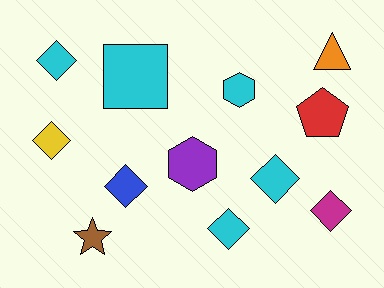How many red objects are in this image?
There is 1 red object.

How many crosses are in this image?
There are no crosses.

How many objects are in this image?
There are 12 objects.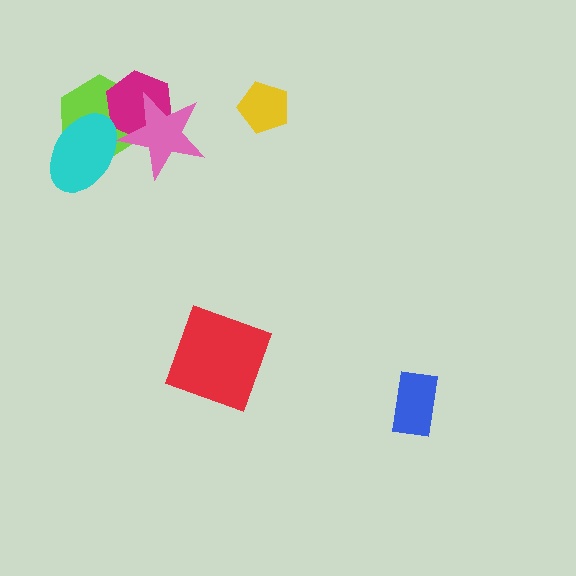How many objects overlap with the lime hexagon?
3 objects overlap with the lime hexagon.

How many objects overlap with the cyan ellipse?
1 object overlaps with the cyan ellipse.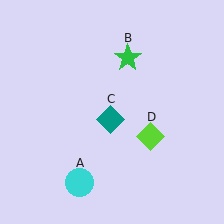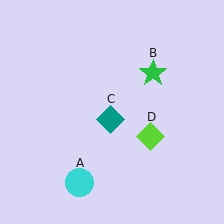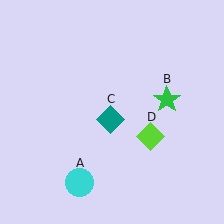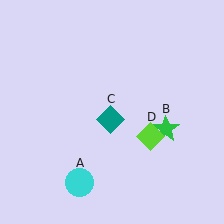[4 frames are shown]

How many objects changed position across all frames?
1 object changed position: green star (object B).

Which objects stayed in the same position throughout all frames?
Cyan circle (object A) and teal diamond (object C) and lime diamond (object D) remained stationary.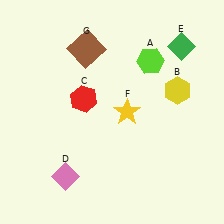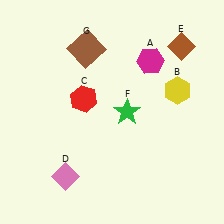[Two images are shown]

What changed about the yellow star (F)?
In Image 1, F is yellow. In Image 2, it changed to green.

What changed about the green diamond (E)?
In Image 1, E is green. In Image 2, it changed to brown.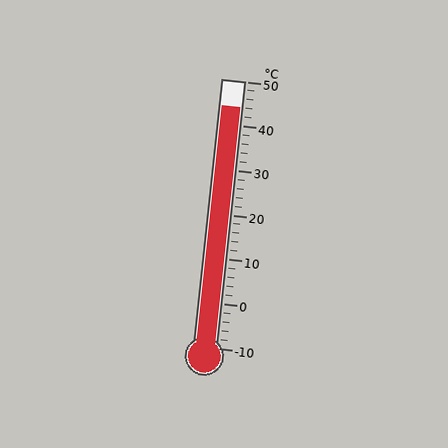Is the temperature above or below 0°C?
The temperature is above 0°C.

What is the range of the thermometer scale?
The thermometer scale ranges from -10°C to 50°C.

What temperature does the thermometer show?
The thermometer shows approximately 44°C.